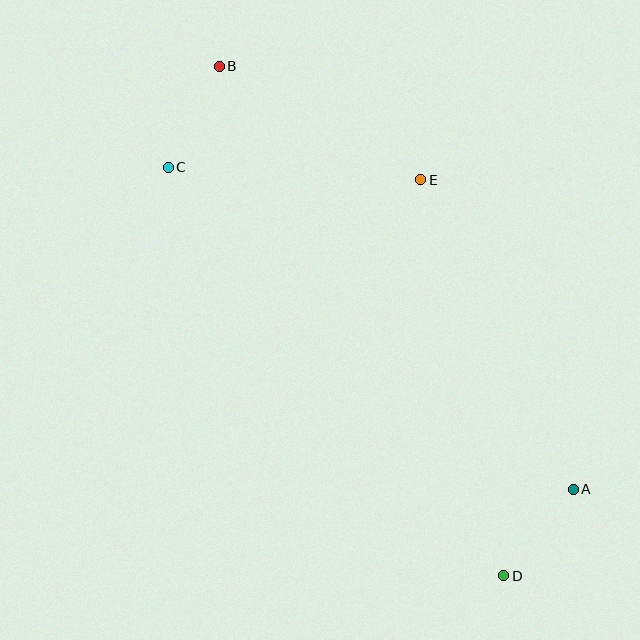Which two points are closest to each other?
Points A and D are closest to each other.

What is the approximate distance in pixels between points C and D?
The distance between C and D is approximately 529 pixels.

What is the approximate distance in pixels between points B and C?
The distance between B and C is approximately 113 pixels.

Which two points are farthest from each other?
Points B and D are farthest from each other.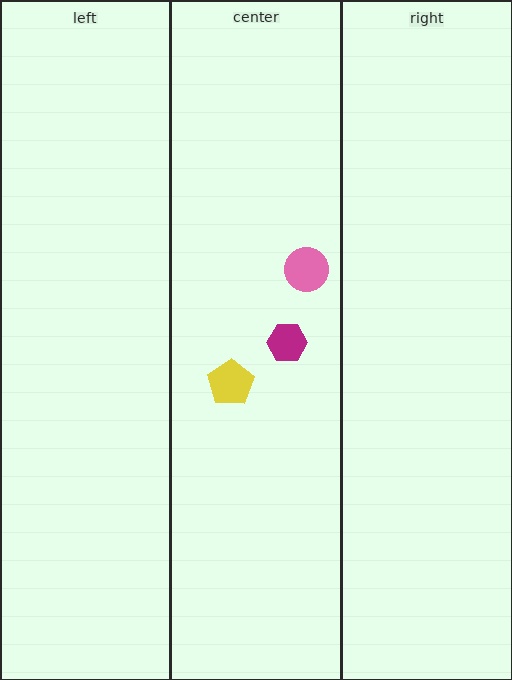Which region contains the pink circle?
The center region.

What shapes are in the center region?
The magenta hexagon, the pink circle, the yellow pentagon.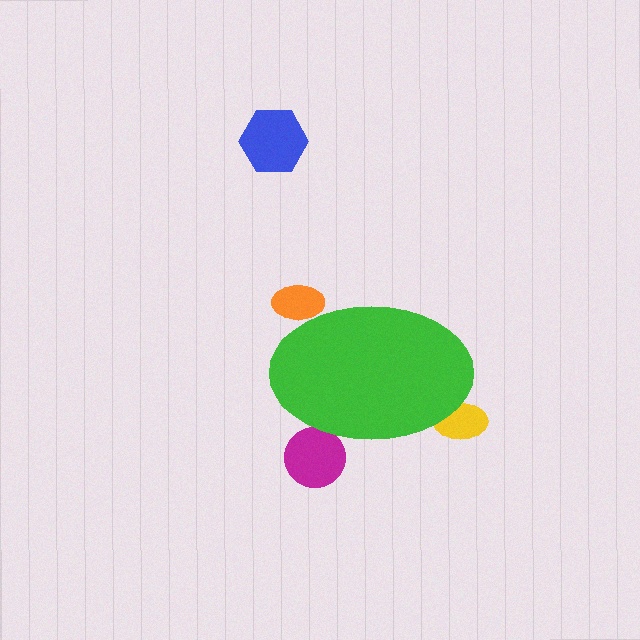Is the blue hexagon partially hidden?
No, the blue hexagon is fully visible.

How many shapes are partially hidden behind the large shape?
3 shapes are partially hidden.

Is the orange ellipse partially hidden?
Yes, the orange ellipse is partially hidden behind the green ellipse.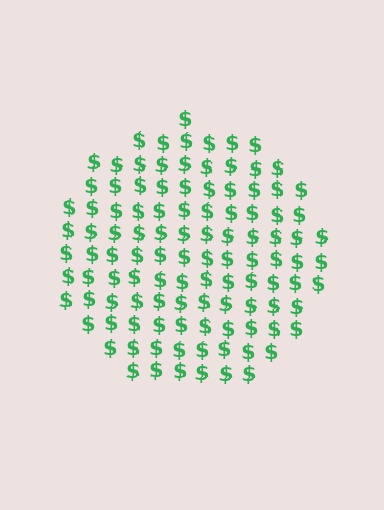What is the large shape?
The large shape is a circle.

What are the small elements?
The small elements are dollar signs.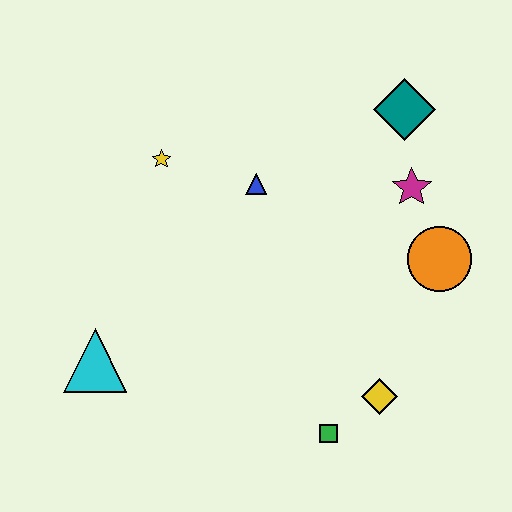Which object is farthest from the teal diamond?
The cyan triangle is farthest from the teal diamond.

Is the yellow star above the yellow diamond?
Yes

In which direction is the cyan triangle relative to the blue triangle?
The cyan triangle is below the blue triangle.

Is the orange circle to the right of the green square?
Yes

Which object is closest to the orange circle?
The magenta star is closest to the orange circle.